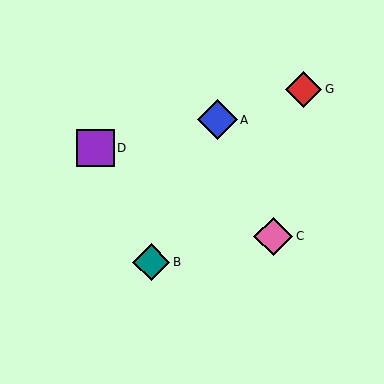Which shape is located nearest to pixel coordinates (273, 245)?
The pink diamond (labeled C) at (273, 236) is nearest to that location.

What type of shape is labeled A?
Shape A is a blue diamond.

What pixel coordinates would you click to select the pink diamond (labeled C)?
Click at (273, 236) to select the pink diamond C.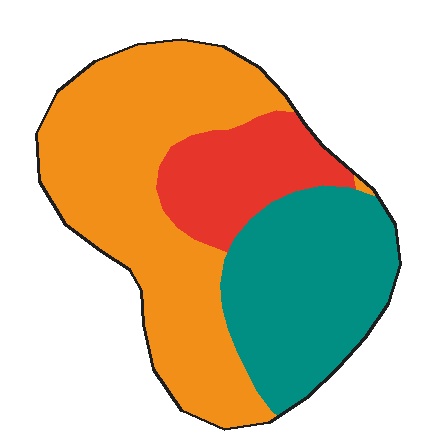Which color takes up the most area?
Orange, at roughly 50%.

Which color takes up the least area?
Red, at roughly 15%.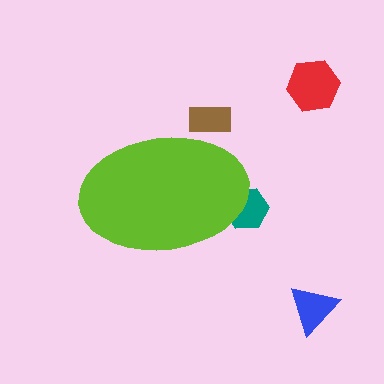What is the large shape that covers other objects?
A lime ellipse.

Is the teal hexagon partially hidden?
Yes, the teal hexagon is partially hidden behind the lime ellipse.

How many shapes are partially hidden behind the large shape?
2 shapes are partially hidden.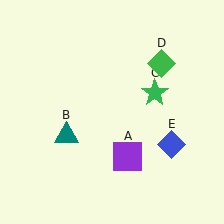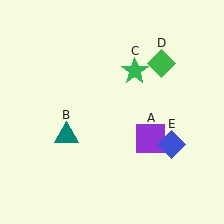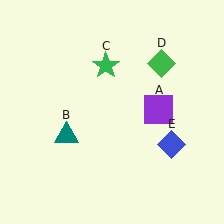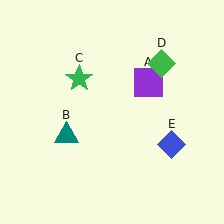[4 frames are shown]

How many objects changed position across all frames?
2 objects changed position: purple square (object A), green star (object C).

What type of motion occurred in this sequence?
The purple square (object A), green star (object C) rotated counterclockwise around the center of the scene.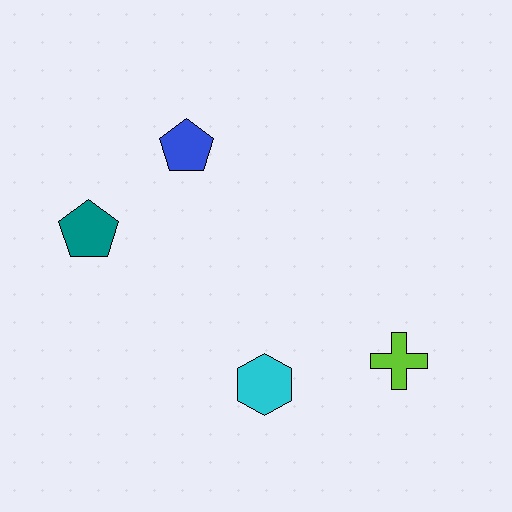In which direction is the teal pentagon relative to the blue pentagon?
The teal pentagon is to the left of the blue pentagon.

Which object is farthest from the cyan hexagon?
The blue pentagon is farthest from the cyan hexagon.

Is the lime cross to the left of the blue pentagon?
No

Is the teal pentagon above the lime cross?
Yes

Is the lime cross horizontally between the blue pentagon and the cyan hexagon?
No